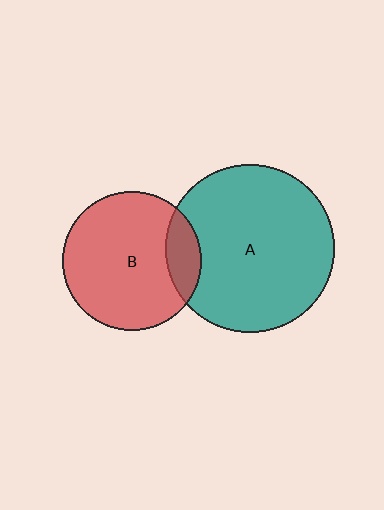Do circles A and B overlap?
Yes.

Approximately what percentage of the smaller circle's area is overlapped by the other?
Approximately 15%.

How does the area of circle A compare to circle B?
Approximately 1.5 times.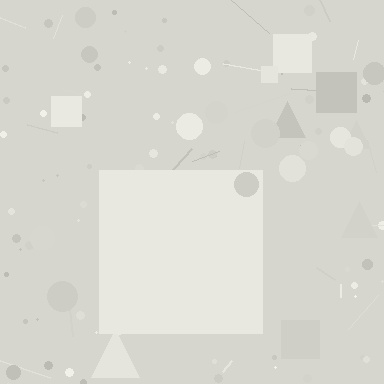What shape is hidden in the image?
A square is hidden in the image.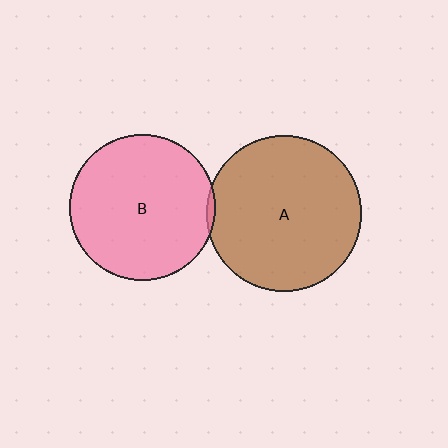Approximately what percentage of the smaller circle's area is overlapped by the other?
Approximately 5%.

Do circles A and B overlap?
Yes.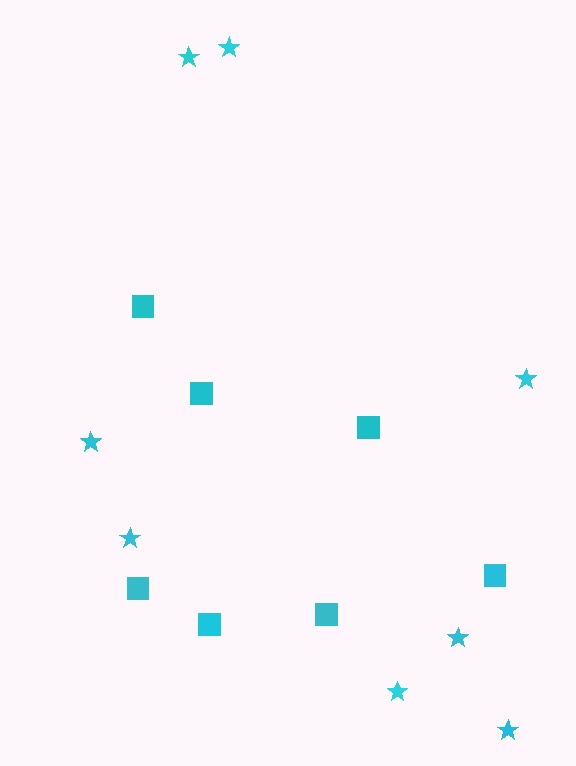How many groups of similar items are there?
There are 2 groups: one group of squares (7) and one group of stars (8).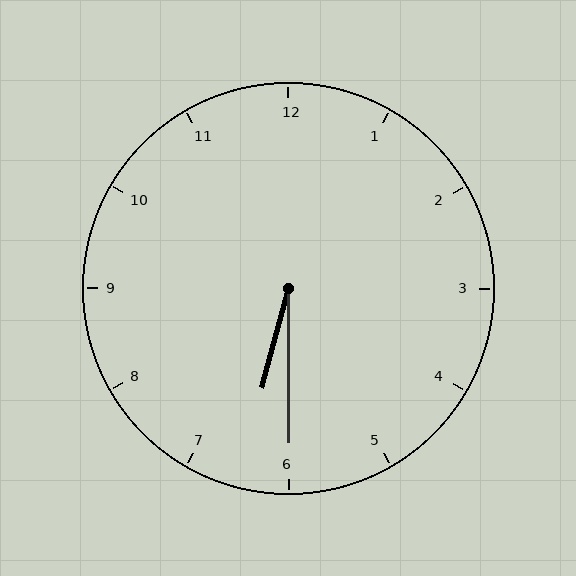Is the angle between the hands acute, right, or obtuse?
It is acute.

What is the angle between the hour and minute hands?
Approximately 15 degrees.